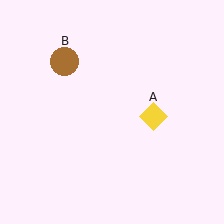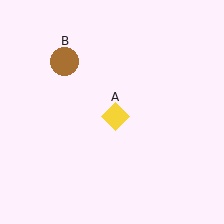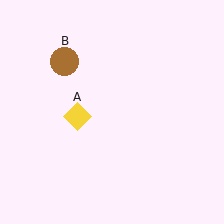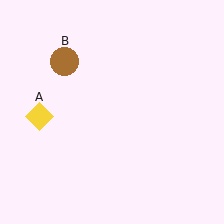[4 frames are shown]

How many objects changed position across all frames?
1 object changed position: yellow diamond (object A).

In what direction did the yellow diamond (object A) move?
The yellow diamond (object A) moved left.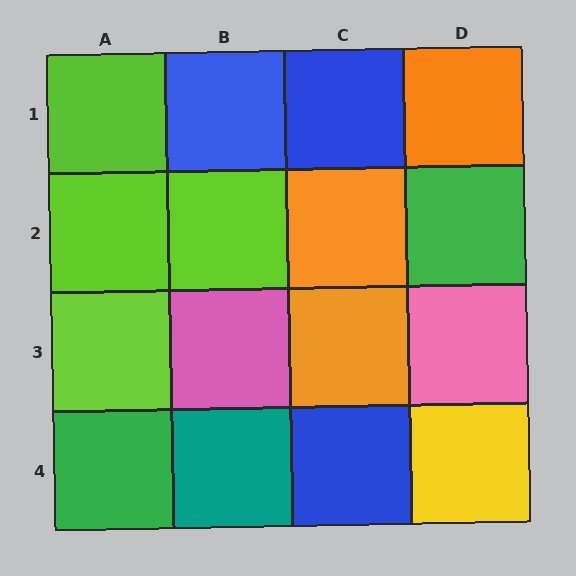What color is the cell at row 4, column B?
Teal.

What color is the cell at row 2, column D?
Green.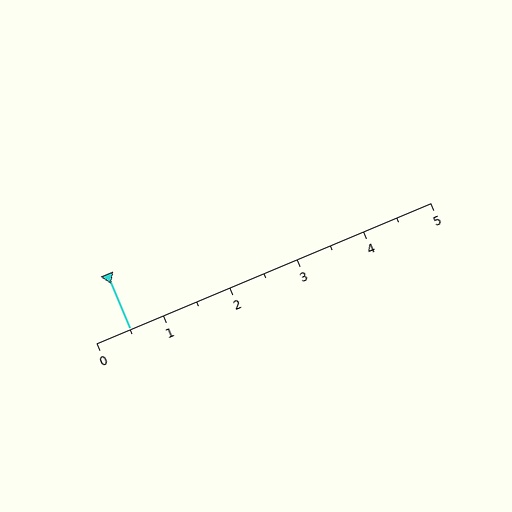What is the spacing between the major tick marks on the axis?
The major ticks are spaced 1 apart.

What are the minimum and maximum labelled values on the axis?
The axis runs from 0 to 5.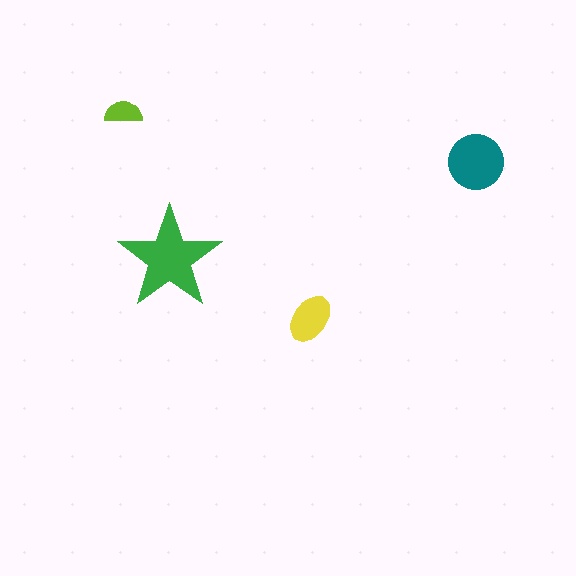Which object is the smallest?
The lime semicircle.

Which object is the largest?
The green star.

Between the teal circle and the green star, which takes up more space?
The green star.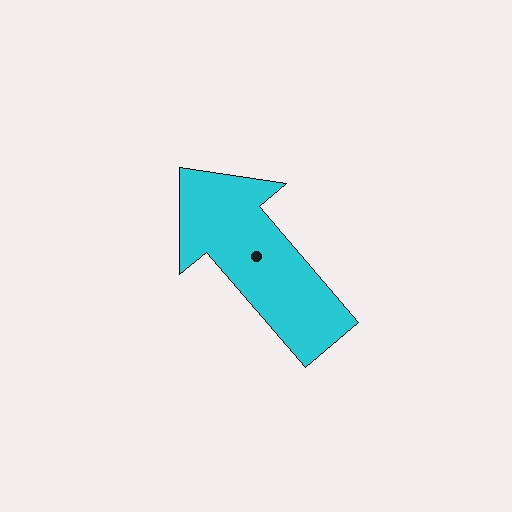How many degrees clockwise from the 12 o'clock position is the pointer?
Approximately 319 degrees.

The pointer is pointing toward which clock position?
Roughly 11 o'clock.